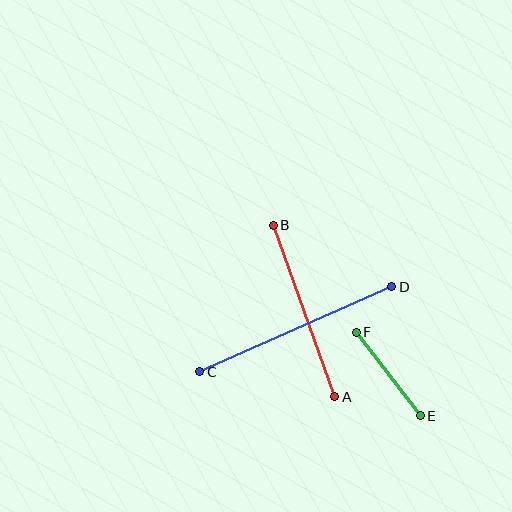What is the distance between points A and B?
The distance is approximately 182 pixels.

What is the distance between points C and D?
The distance is approximately 210 pixels.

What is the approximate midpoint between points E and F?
The midpoint is at approximately (388, 374) pixels.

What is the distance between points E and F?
The distance is approximately 105 pixels.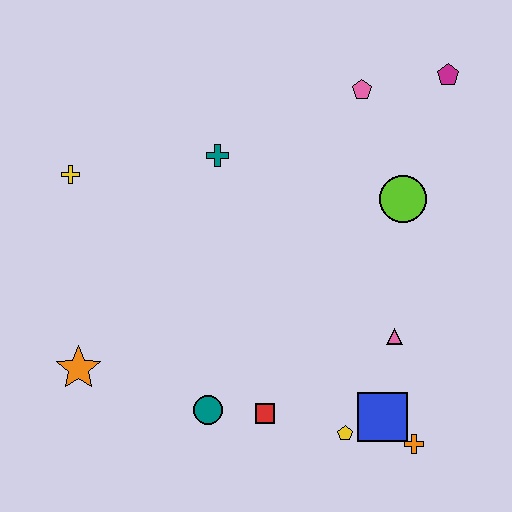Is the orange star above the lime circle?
No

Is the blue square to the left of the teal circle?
No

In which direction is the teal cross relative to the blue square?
The teal cross is above the blue square.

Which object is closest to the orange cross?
The blue square is closest to the orange cross.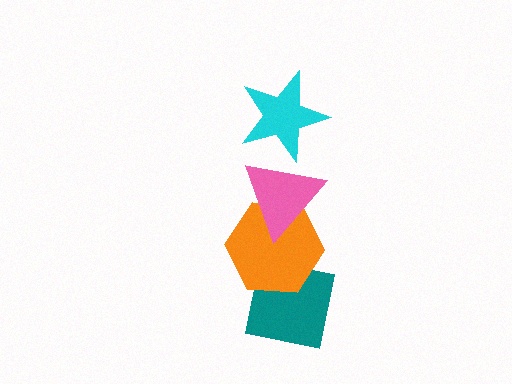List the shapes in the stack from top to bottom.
From top to bottom: the cyan star, the pink triangle, the orange hexagon, the teal square.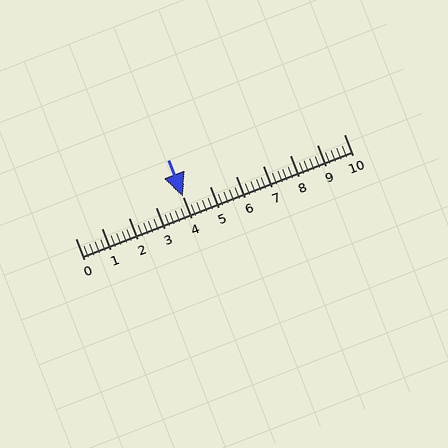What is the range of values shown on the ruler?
The ruler shows values from 0 to 10.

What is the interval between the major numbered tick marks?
The major tick marks are spaced 1 units apart.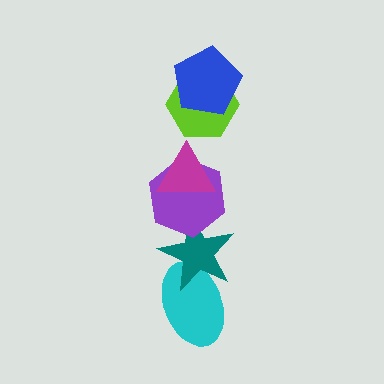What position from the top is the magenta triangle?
The magenta triangle is 3rd from the top.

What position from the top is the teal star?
The teal star is 5th from the top.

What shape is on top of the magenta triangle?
The lime hexagon is on top of the magenta triangle.